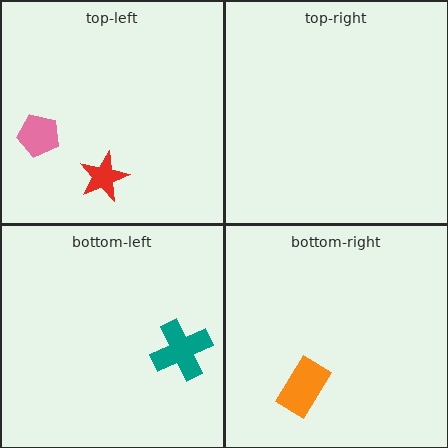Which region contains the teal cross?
The bottom-left region.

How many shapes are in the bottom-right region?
1.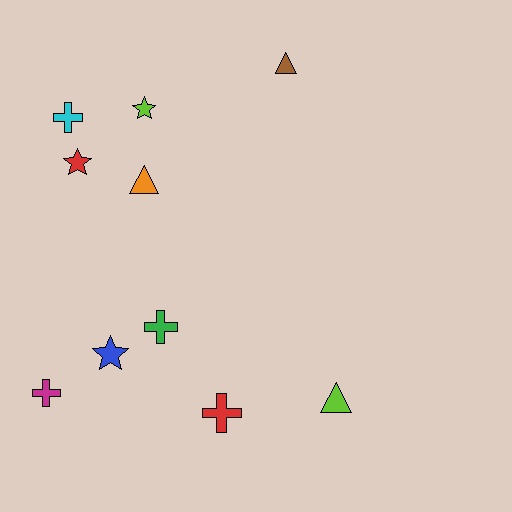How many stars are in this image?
There are 3 stars.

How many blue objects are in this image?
There is 1 blue object.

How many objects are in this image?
There are 10 objects.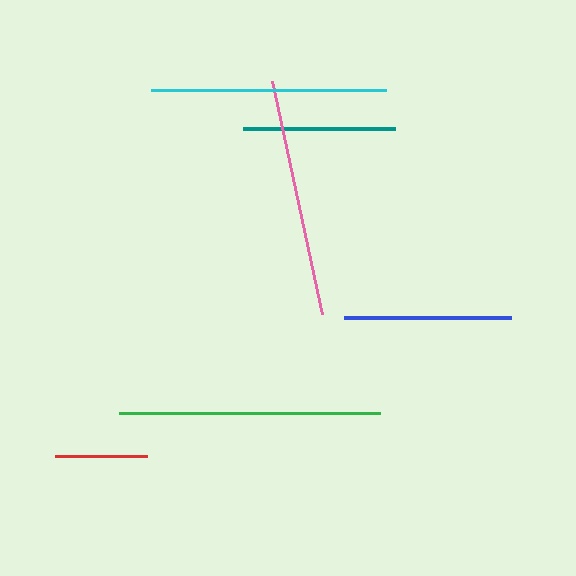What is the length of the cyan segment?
The cyan segment is approximately 235 pixels long.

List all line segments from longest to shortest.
From longest to shortest: green, pink, cyan, blue, teal, red.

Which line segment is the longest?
The green line is the longest at approximately 261 pixels.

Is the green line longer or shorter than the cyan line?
The green line is longer than the cyan line.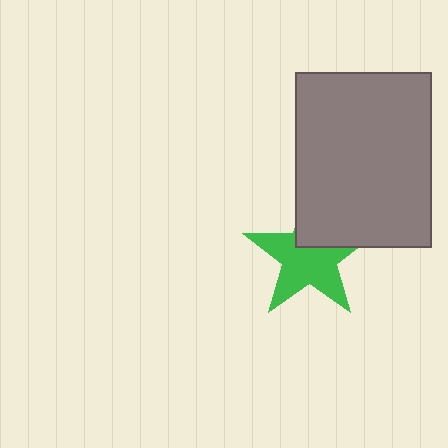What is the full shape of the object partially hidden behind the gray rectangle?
The partially hidden object is a green star.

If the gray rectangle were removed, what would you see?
You would see the complete green star.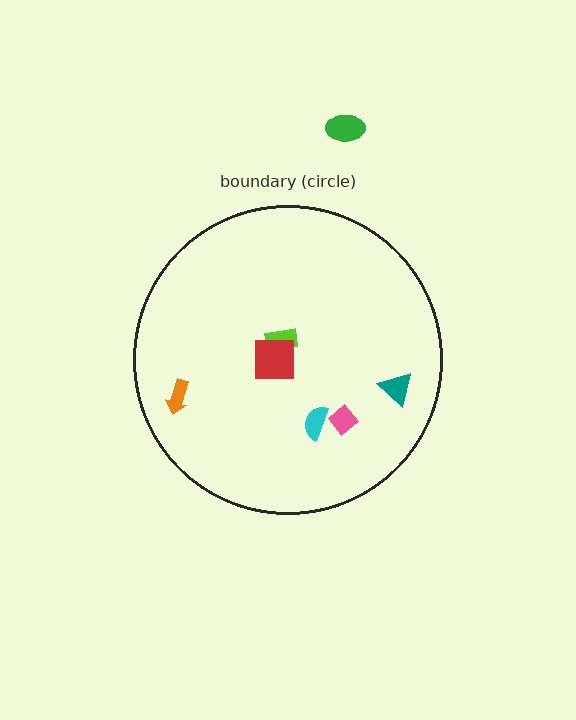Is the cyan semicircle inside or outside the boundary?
Inside.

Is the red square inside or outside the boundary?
Inside.